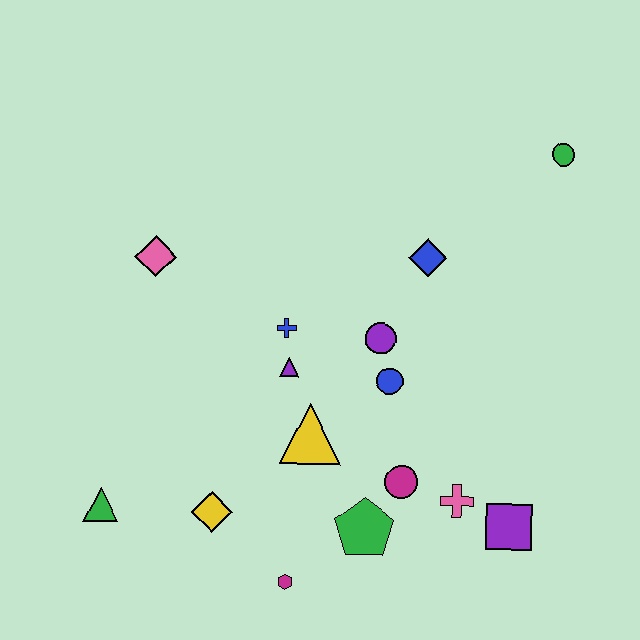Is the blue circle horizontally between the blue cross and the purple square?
Yes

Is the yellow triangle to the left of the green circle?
Yes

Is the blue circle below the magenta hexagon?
No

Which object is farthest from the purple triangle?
The green circle is farthest from the purple triangle.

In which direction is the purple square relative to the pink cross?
The purple square is to the right of the pink cross.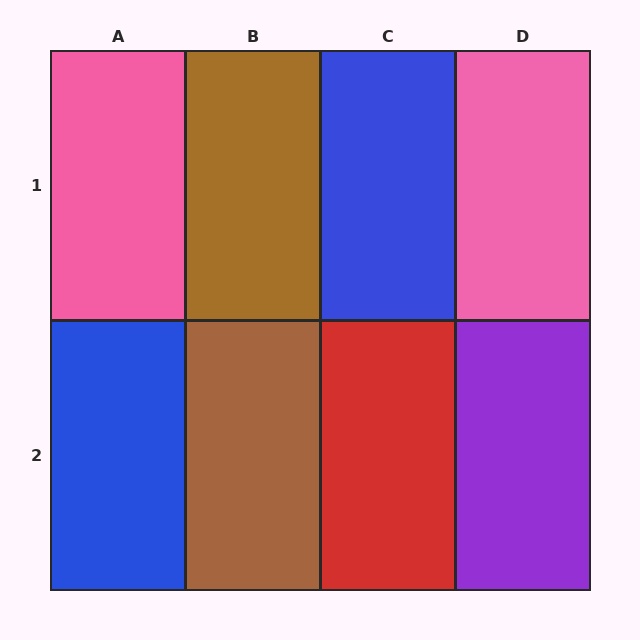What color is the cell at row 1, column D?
Pink.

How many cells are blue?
2 cells are blue.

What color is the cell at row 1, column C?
Blue.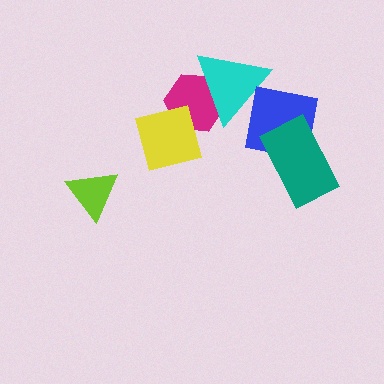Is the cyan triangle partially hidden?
Yes, it is partially covered by another shape.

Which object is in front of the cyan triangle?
The blue square is in front of the cyan triangle.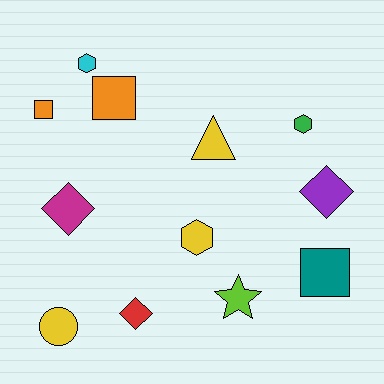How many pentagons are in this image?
There are no pentagons.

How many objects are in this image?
There are 12 objects.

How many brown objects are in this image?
There are no brown objects.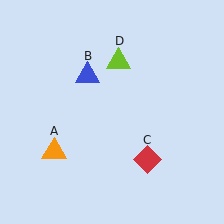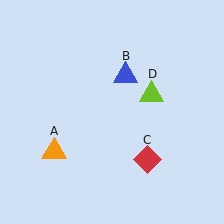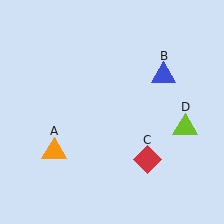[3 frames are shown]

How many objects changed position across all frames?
2 objects changed position: blue triangle (object B), lime triangle (object D).